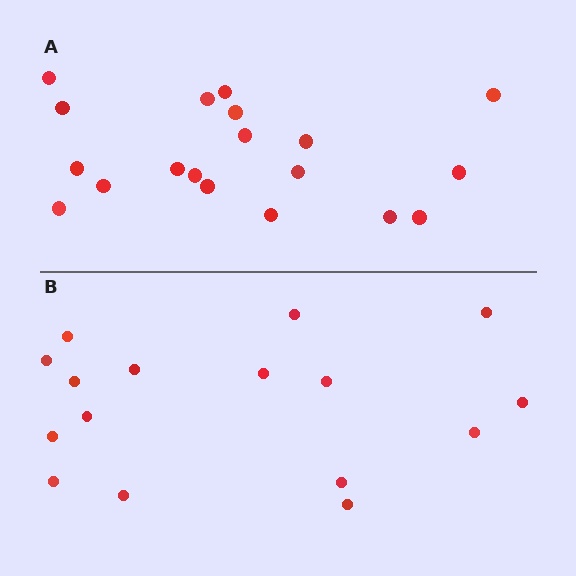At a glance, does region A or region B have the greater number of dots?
Region A (the top region) has more dots.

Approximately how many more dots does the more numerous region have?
Region A has just a few more — roughly 2 or 3 more dots than region B.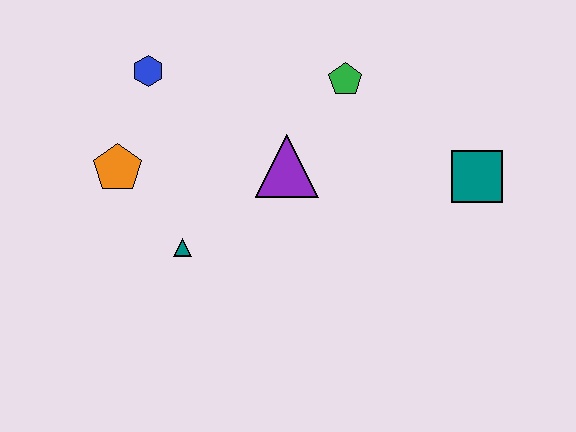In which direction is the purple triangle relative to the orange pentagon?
The purple triangle is to the right of the orange pentagon.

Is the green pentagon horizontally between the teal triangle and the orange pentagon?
No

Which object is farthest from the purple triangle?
The teal square is farthest from the purple triangle.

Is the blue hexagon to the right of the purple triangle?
No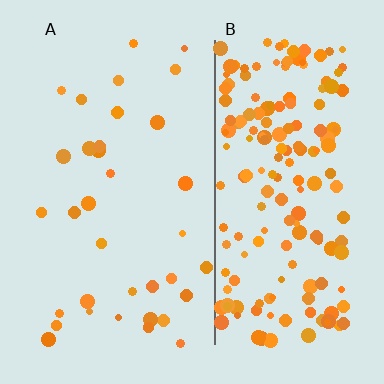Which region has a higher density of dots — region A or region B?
B (the right).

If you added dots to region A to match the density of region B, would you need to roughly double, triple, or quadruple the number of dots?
Approximately quadruple.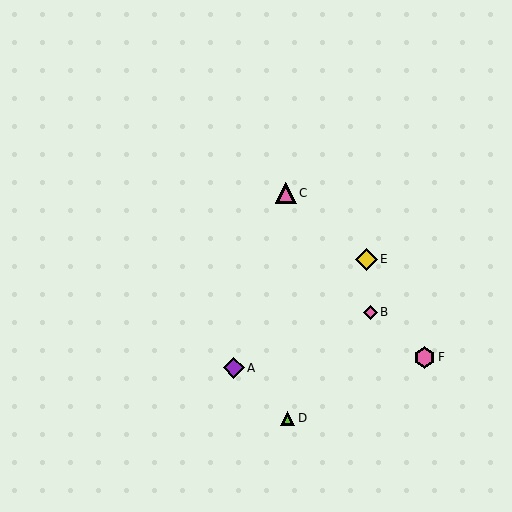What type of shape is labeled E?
Shape E is a yellow diamond.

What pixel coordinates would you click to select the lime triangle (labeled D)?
Click at (287, 418) to select the lime triangle D.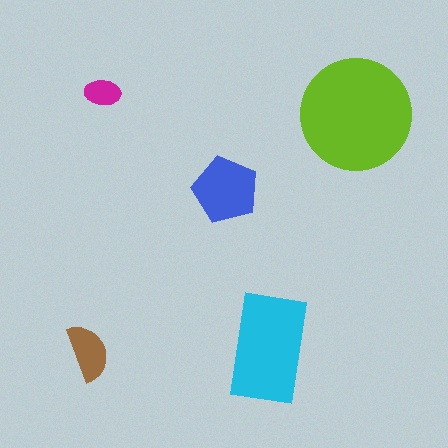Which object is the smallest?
The magenta ellipse.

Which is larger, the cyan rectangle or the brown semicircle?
The cyan rectangle.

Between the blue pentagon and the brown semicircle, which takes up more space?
The blue pentagon.